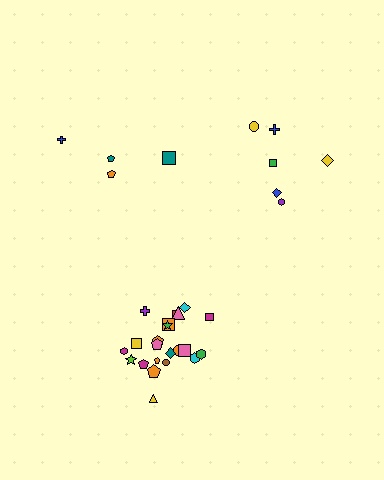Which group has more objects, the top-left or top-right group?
The top-right group.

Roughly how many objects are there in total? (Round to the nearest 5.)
Roughly 30 objects in total.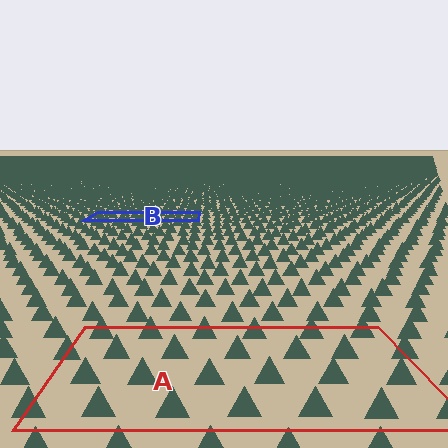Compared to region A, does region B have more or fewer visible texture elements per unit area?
Region B has more texture elements per unit area — they are packed more densely because it is farther away.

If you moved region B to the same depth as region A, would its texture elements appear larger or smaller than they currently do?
They would appear larger. At a closer depth, the same texture elements are projected at a bigger on-screen size.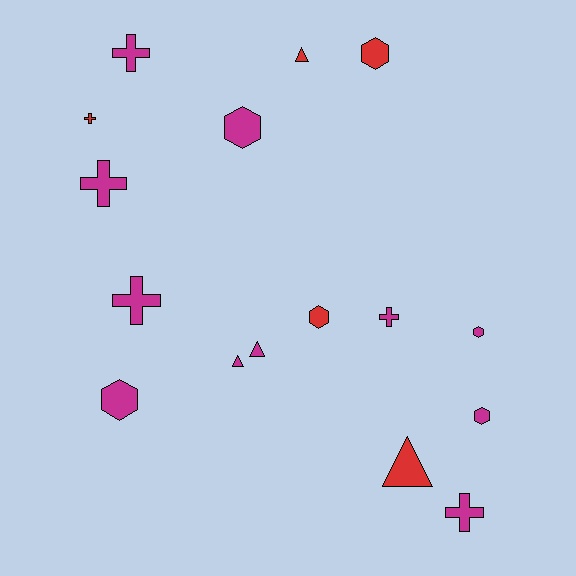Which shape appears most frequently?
Hexagon, with 6 objects.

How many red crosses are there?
There is 1 red cross.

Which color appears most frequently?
Magenta, with 11 objects.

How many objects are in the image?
There are 16 objects.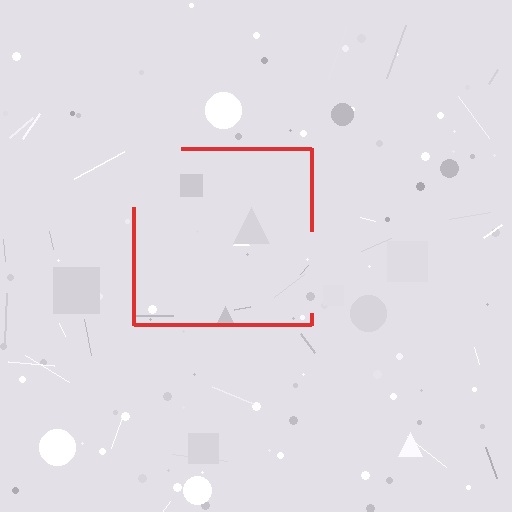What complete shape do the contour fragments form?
The contour fragments form a square.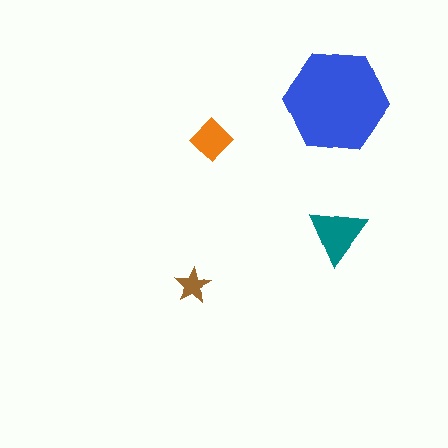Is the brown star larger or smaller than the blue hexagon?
Smaller.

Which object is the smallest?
The brown star.